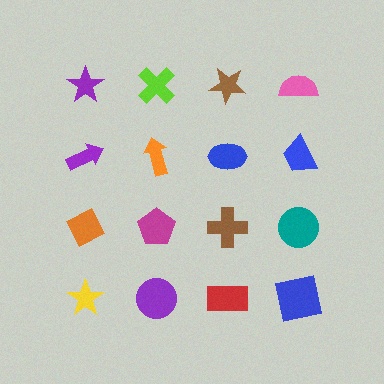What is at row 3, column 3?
A brown cross.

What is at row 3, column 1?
An orange diamond.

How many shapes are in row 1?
4 shapes.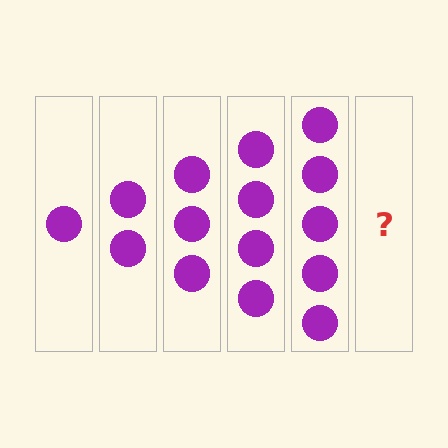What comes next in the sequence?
The next element should be 6 circles.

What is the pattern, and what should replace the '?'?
The pattern is that each step adds one more circle. The '?' should be 6 circles.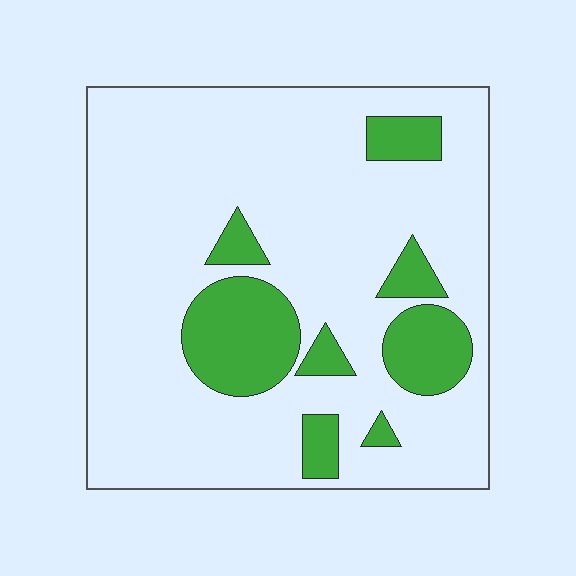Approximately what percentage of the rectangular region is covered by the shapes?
Approximately 20%.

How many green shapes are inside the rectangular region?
8.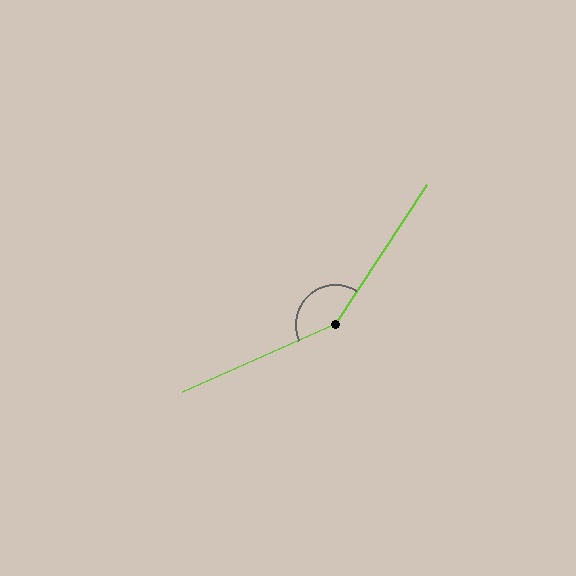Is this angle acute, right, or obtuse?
It is obtuse.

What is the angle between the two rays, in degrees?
Approximately 147 degrees.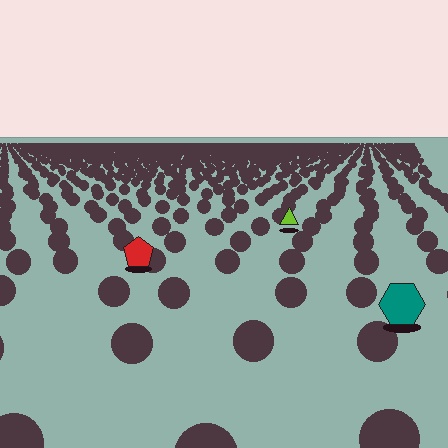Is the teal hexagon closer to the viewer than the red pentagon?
Yes. The teal hexagon is closer — you can tell from the texture gradient: the ground texture is coarser near it.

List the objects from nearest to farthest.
From nearest to farthest: the teal hexagon, the red pentagon, the lime triangle.